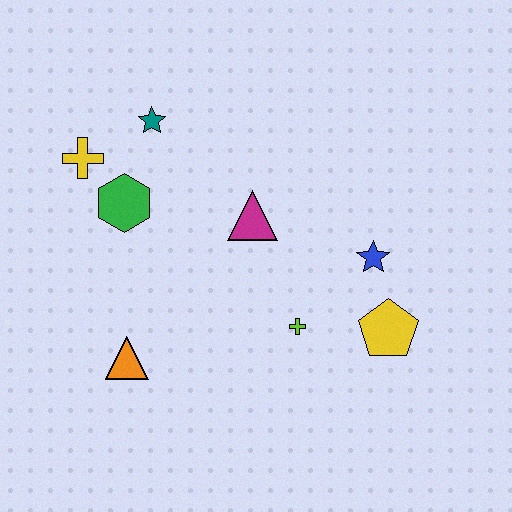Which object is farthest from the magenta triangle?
The orange triangle is farthest from the magenta triangle.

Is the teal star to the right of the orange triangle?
Yes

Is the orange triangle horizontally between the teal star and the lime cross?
No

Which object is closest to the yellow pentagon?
The blue star is closest to the yellow pentagon.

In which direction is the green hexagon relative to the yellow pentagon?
The green hexagon is to the left of the yellow pentagon.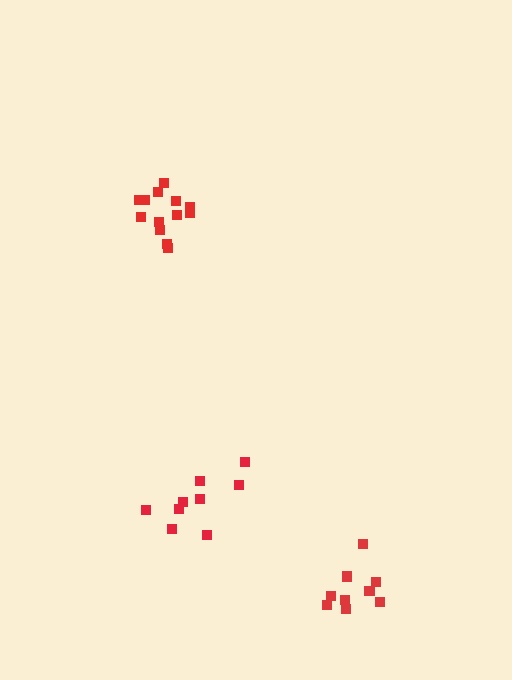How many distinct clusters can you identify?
There are 3 distinct clusters.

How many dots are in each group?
Group 1: 13 dots, Group 2: 9 dots, Group 3: 9 dots (31 total).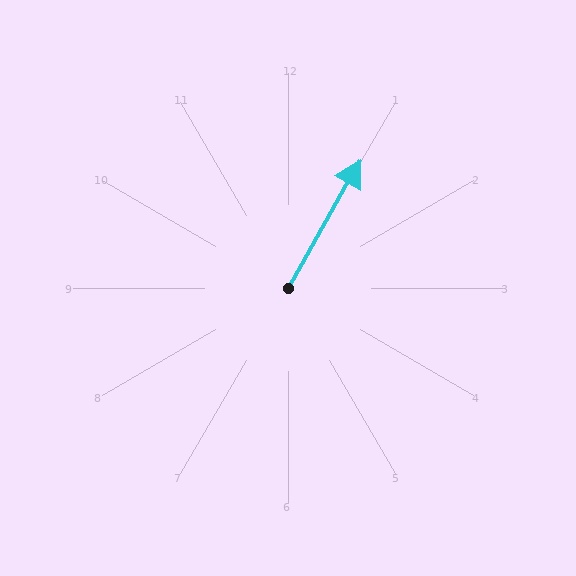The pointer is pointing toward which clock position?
Roughly 1 o'clock.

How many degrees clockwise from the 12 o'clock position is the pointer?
Approximately 30 degrees.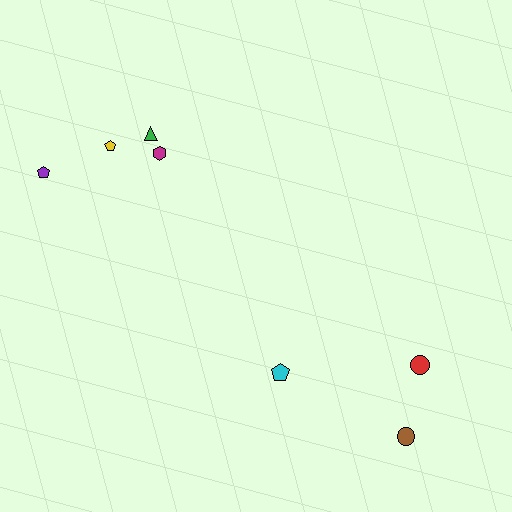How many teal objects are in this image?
There are no teal objects.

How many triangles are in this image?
There is 1 triangle.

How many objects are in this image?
There are 7 objects.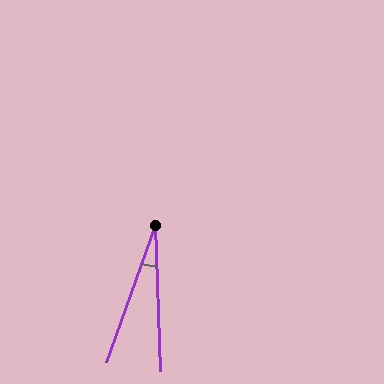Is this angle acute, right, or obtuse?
It is acute.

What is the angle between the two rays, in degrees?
Approximately 22 degrees.